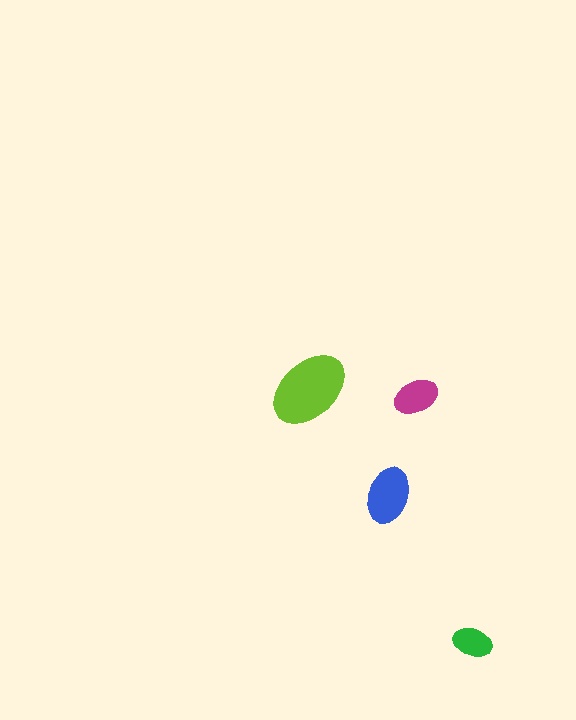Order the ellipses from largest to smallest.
the lime one, the blue one, the magenta one, the green one.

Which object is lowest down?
The green ellipse is bottommost.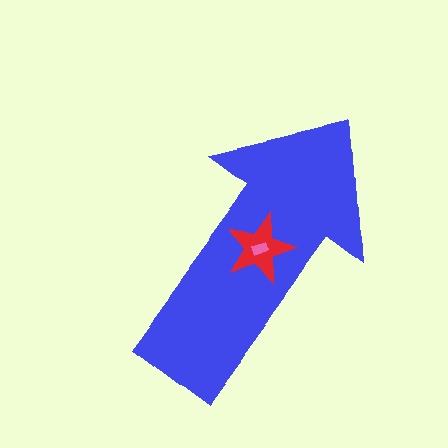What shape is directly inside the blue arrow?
The red star.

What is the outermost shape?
The blue arrow.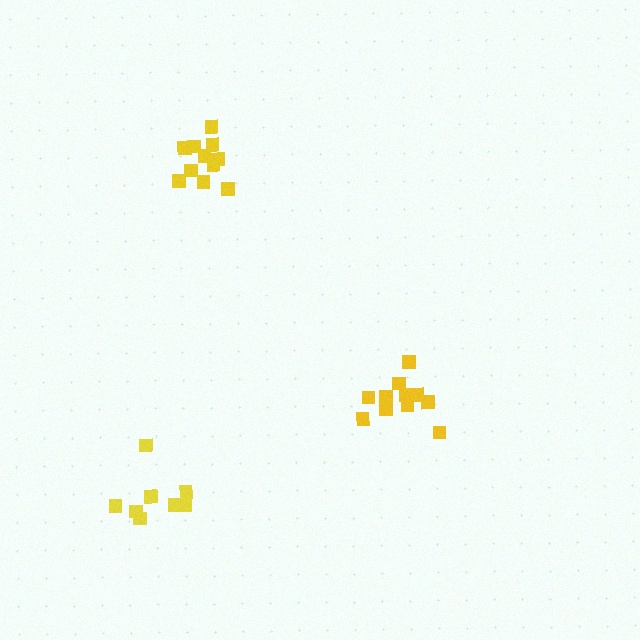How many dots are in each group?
Group 1: 11 dots, Group 2: 8 dots, Group 3: 11 dots (30 total).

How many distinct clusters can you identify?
There are 3 distinct clusters.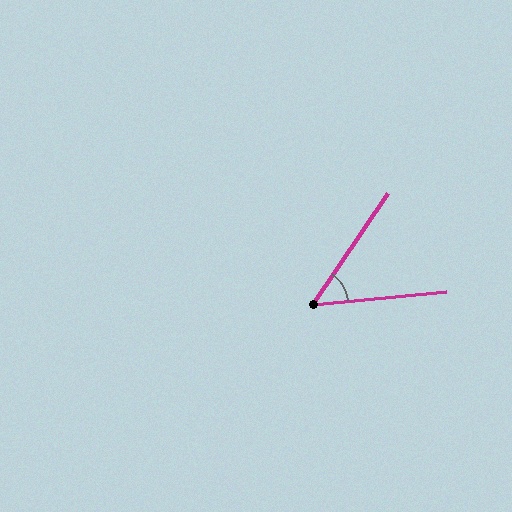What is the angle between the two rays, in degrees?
Approximately 50 degrees.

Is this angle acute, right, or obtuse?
It is acute.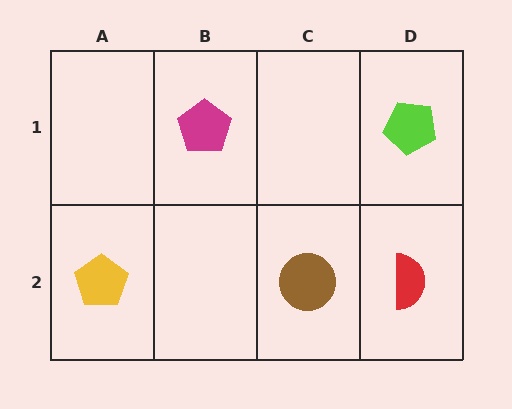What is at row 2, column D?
A red semicircle.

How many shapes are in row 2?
3 shapes.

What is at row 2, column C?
A brown circle.